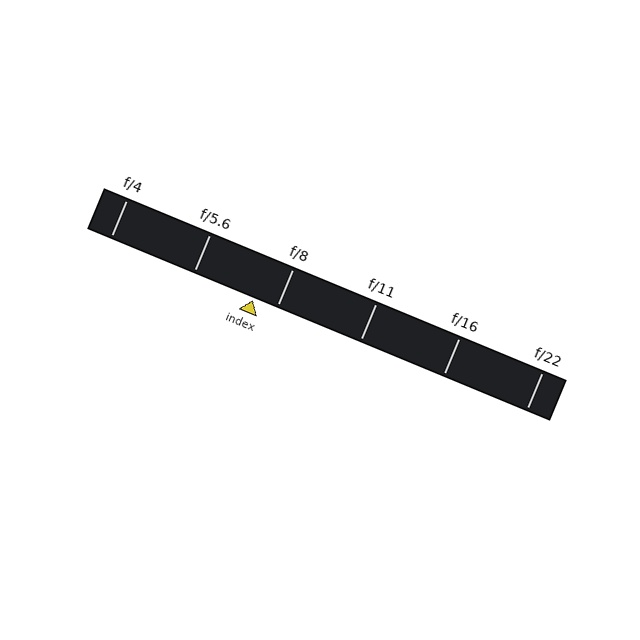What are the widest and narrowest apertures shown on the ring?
The widest aperture shown is f/4 and the narrowest is f/22.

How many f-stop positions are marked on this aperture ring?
There are 6 f-stop positions marked.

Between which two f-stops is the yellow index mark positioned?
The index mark is between f/5.6 and f/8.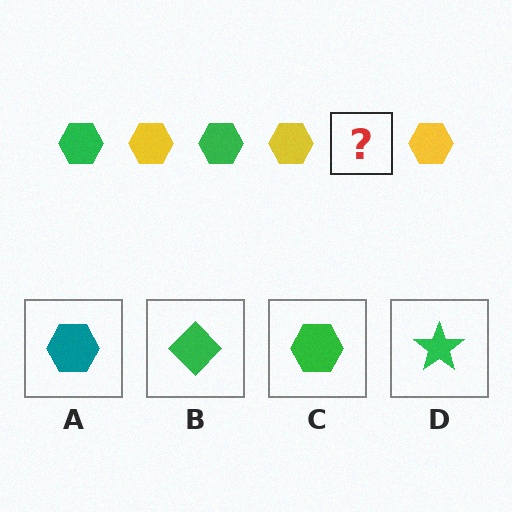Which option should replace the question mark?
Option C.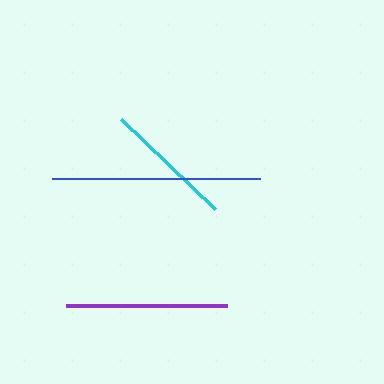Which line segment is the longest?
The blue line is the longest at approximately 207 pixels.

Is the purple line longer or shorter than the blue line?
The blue line is longer than the purple line.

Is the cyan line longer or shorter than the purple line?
The purple line is longer than the cyan line.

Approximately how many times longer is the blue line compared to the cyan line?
The blue line is approximately 1.6 times the length of the cyan line.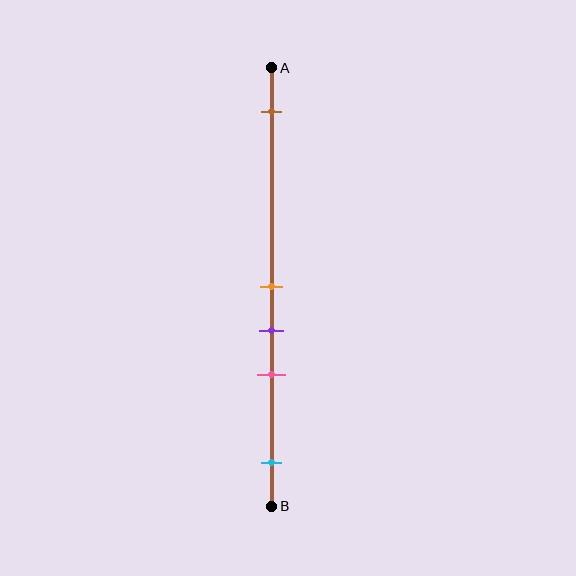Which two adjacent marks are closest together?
The orange and purple marks are the closest adjacent pair.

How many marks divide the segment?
There are 5 marks dividing the segment.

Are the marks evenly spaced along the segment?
No, the marks are not evenly spaced.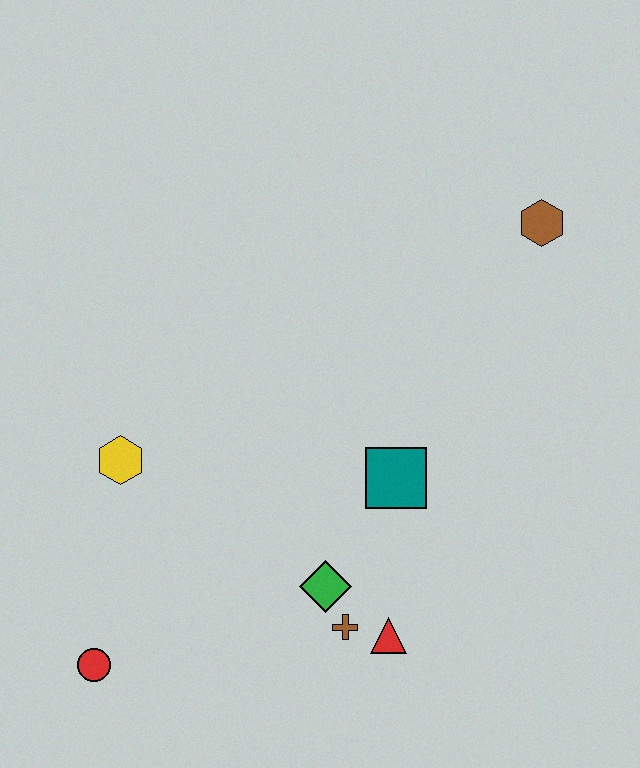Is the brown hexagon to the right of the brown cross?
Yes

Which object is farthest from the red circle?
The brown hexagon is farthest from the red circle.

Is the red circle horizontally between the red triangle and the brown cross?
No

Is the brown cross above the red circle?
Yes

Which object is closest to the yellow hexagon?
The red circle is closest to the yellow hexagon.